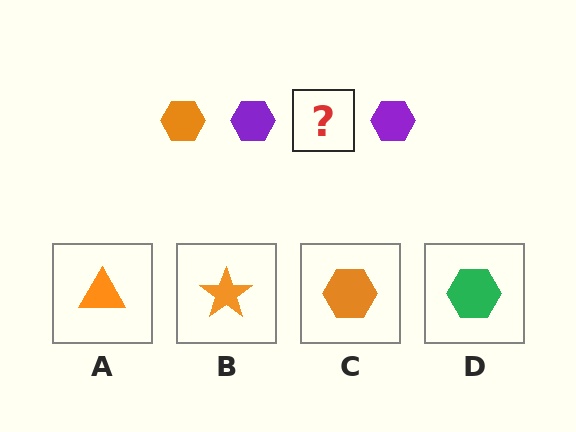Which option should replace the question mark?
Option C.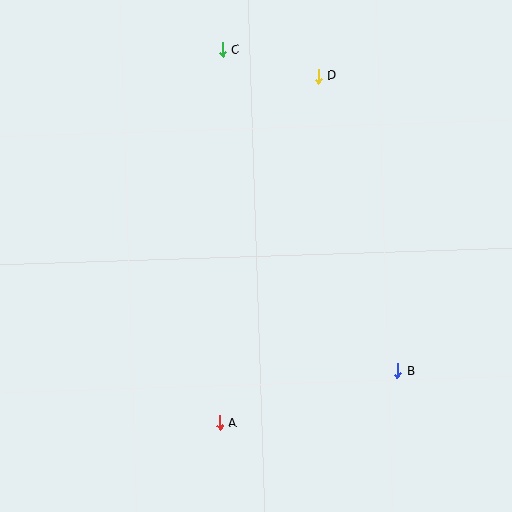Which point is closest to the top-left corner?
Point C is closest to the top-left corner.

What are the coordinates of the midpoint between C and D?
The midpoint between C and D is at (270, 63).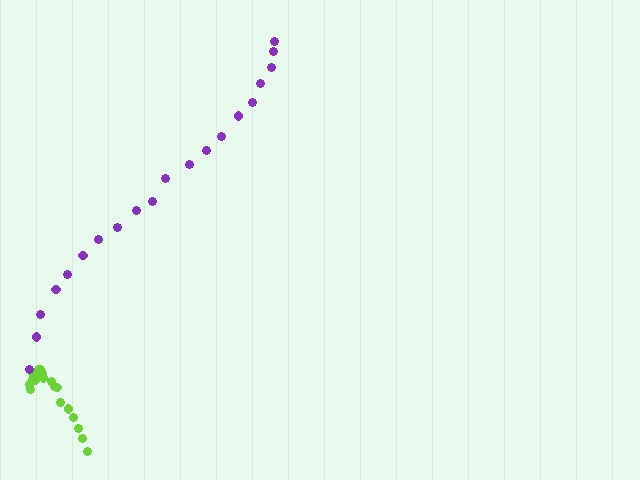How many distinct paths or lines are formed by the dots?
There are 2 distinct paths.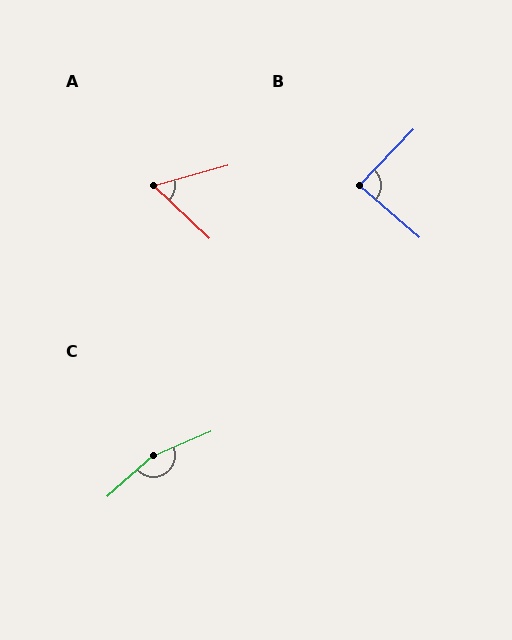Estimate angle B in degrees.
Approximately 87 degrees.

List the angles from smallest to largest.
A (59°), B (87°), C (161°).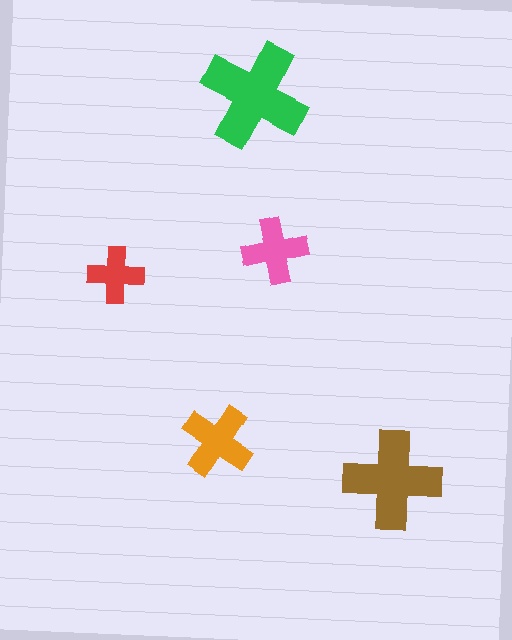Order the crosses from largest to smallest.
the green one, the brown one, the orange one, the pink one, the red one.